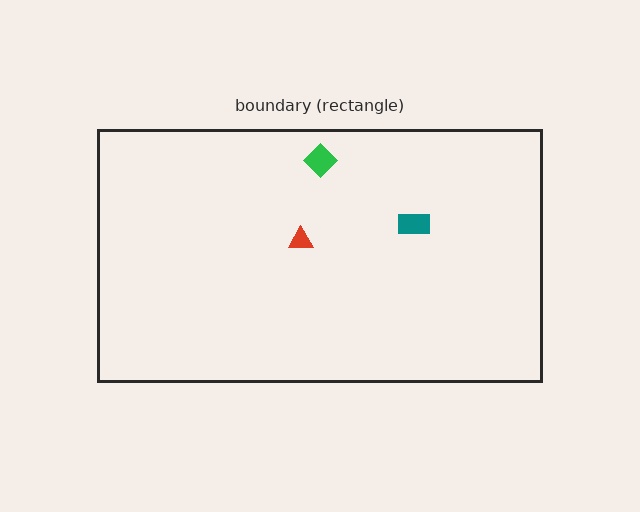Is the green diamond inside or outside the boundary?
Inside.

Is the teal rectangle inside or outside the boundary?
Inside.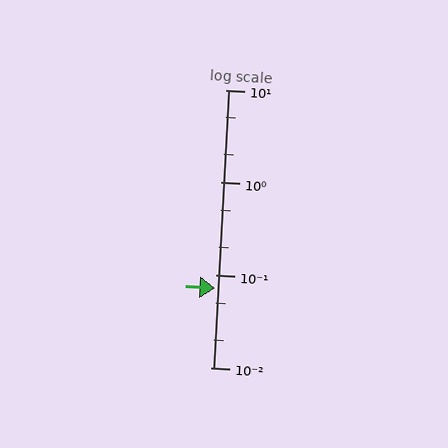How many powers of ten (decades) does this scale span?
The scale spans 3 decades, from 0.01 to 10.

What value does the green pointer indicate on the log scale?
The pointer indicates approximately 0.072.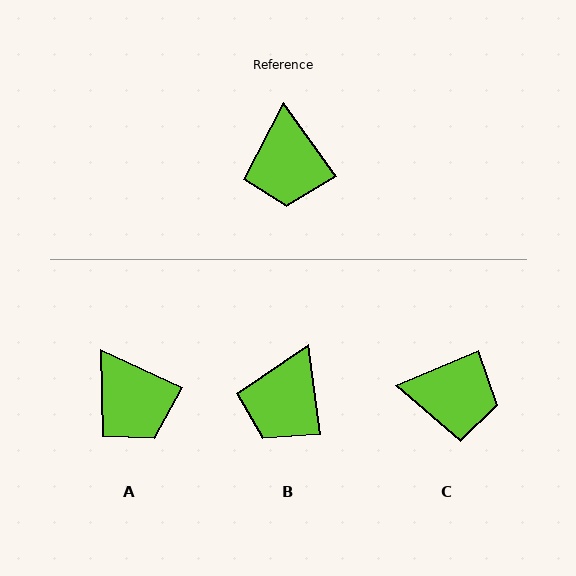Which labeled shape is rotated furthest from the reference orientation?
C, about 78 degrees away.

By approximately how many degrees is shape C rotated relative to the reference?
Approximately 78 degrees counter-clockwise.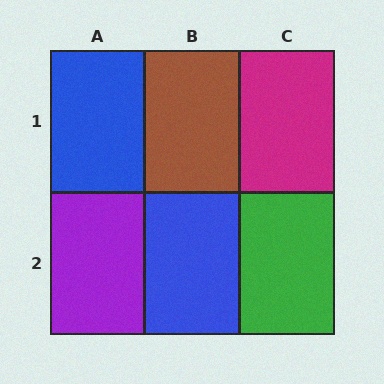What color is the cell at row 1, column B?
Brown.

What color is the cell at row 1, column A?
Blue.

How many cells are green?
1 cell is green.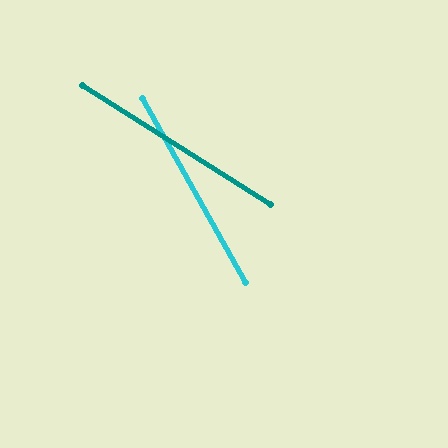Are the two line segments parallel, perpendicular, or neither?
Neither parallel nor perpendicular — they differ by about 28°.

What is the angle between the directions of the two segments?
Approximately 28 degrees.